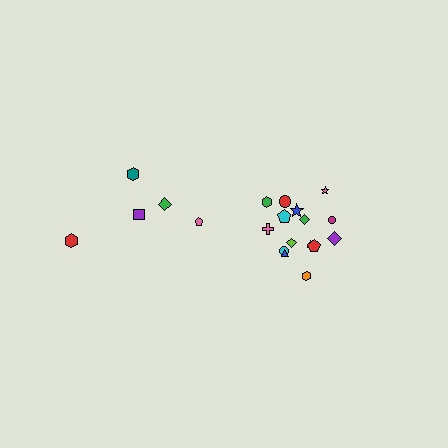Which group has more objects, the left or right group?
The right group.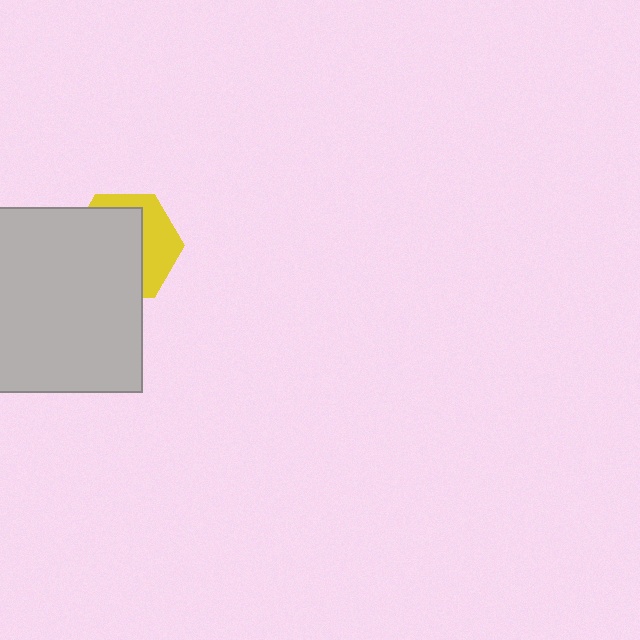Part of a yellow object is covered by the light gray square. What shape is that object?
It is a hexagon.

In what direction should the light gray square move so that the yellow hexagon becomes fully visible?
The light gray square should move toward the lower-left. That is the shortest direction to clear the overlap and leave the yellow hexagon fully visible.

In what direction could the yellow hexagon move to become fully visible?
The yellow hexagon could move toward the upper-right. That would shift it out from behind the light gray square entirely.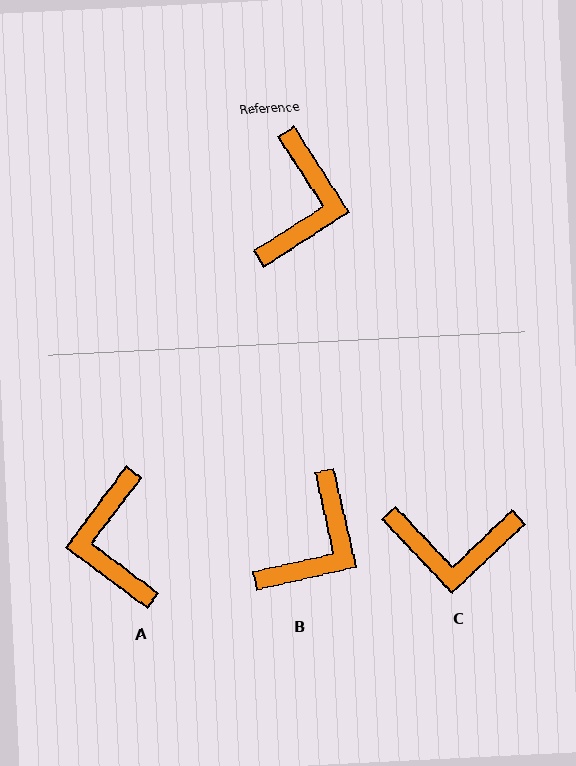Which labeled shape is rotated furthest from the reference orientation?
A, about 160 degrees away.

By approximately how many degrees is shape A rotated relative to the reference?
Approximately 160 degrees clockwise.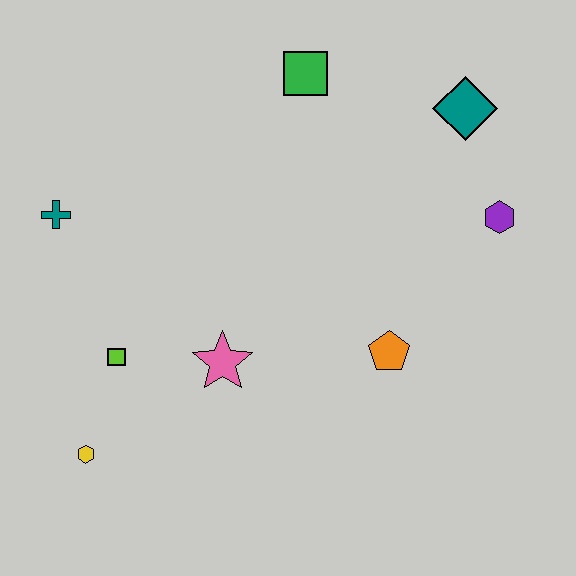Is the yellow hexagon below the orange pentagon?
Yes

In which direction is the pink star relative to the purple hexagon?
The pink star is to the left of the purple hexagon.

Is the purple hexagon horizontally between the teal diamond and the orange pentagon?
No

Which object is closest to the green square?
The teal diamond is closest to the green square.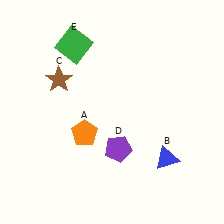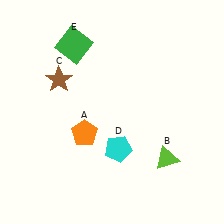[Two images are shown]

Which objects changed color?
B changed from blue to lime. D changed from purple to cyan.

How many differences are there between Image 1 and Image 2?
There are 2 differences between the two images.